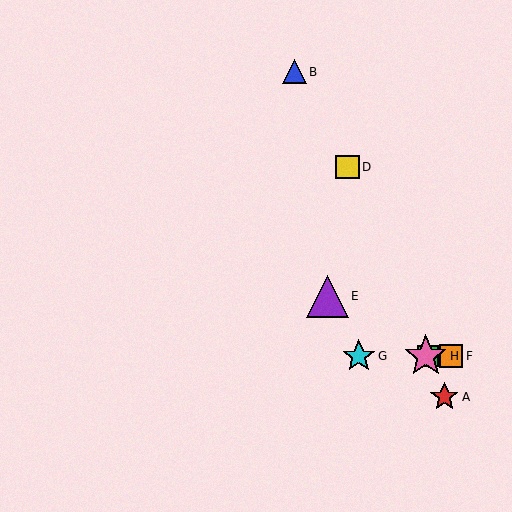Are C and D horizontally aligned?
No, C is at y≈356 and D is at y≈167.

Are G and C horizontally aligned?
Yes, both are at y≈356.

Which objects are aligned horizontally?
Objects C, F, G, H are aligned horizontally.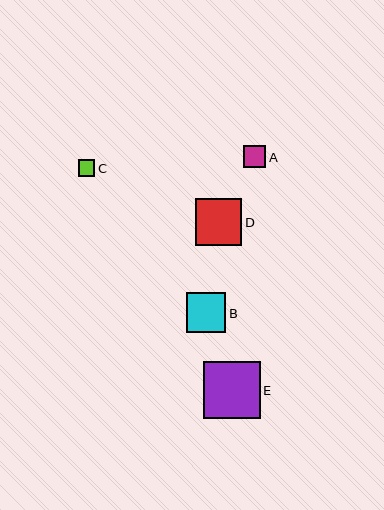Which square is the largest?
Square E is the largest with a size of approximately 57 pixels.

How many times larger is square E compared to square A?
Square E is approximately 2.5 times the size of square A.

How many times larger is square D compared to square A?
Square D is approximately 2.1 times the size of square A.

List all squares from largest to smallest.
From largest to smallest: E, D, B, A, C.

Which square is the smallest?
Square C is the smallest with a size of approximately 16 pixels.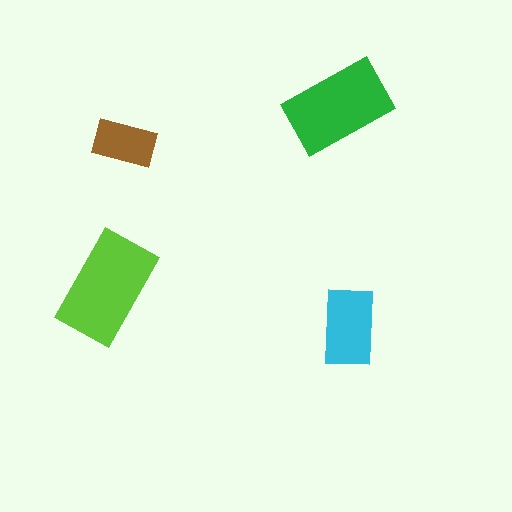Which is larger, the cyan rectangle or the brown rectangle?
The cyan one.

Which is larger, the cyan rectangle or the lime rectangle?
The lime one.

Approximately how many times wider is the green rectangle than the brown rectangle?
About 1.5 times wider.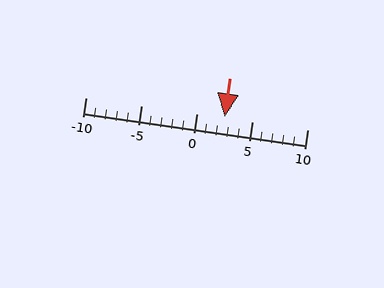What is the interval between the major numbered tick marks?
The major tick marks are spaced 5 units apart.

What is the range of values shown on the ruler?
The ruler shows values from -10 to 10.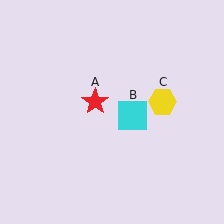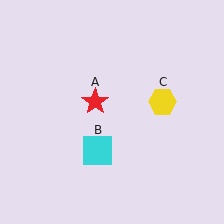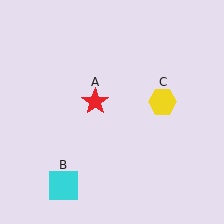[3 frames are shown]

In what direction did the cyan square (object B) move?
The cyan square (object B) moved down and to the left.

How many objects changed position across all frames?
1 object changed position: cyan square (object B).